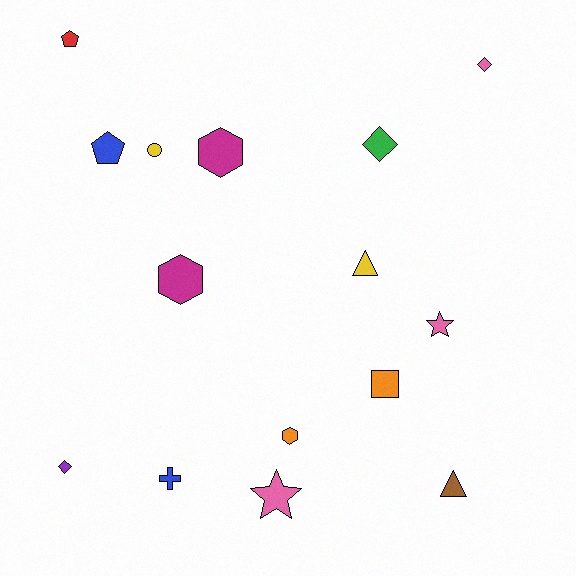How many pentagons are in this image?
There are 2 pentagons.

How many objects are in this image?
There are 15 objects.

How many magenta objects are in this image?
There are 2 magenta objects.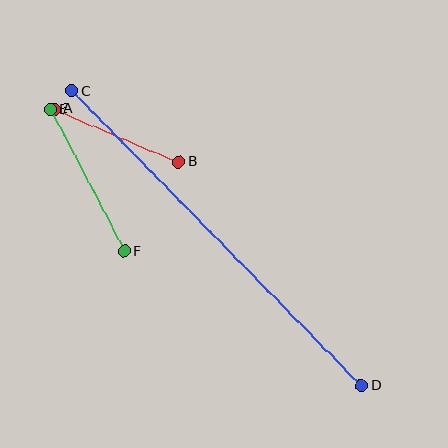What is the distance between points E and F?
The distance is approximately 160 pixels.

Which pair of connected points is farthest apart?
Points C and D are farthest apart.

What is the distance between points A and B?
The distance is approximately 135 pixels.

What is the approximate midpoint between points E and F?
The midpoint is at approximately (87, 180) pixels.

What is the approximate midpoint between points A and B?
The midpoint is at approximately (116, 135) pixels.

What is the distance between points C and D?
The distance is approximately 413 pixels.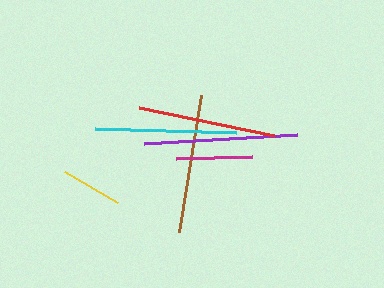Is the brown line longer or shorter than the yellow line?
The brown line is longer than the yellow line.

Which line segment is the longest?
The purple line is the longest at approximately 153 pixels.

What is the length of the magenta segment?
The magenta segment is approximately 76 pixels long.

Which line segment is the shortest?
The yellow line is the shortest at approximately 61 pixels.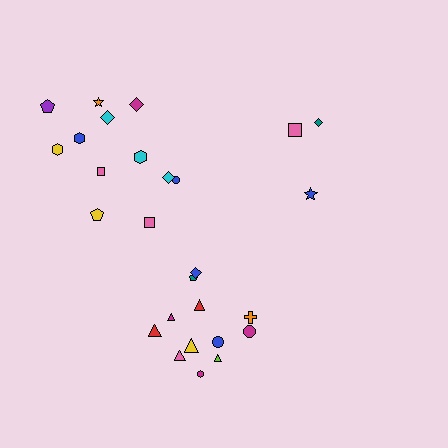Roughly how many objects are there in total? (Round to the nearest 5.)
Roughly 25 objects in total.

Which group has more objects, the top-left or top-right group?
The top-left group.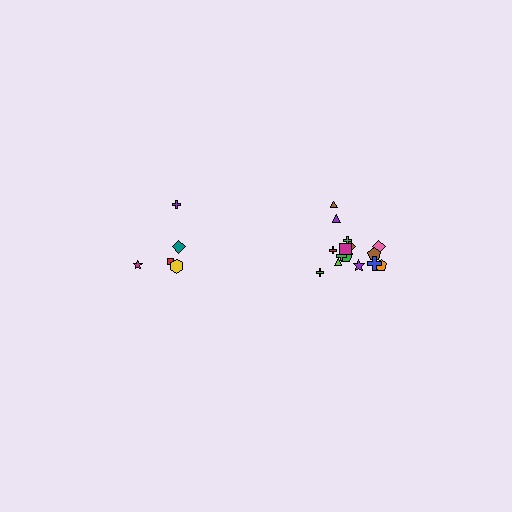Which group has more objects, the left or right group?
The right group.